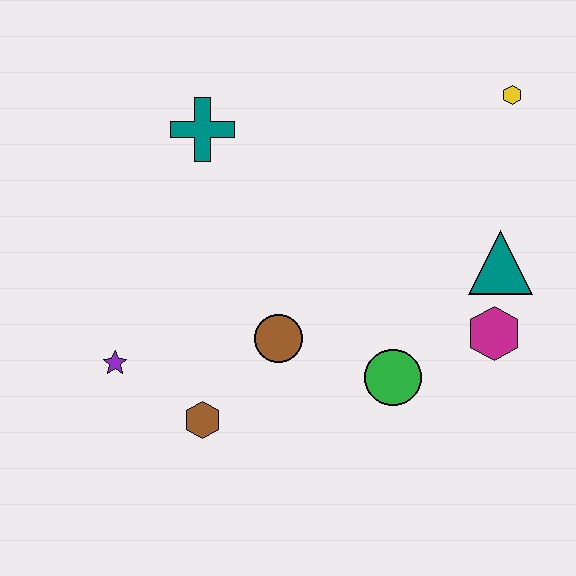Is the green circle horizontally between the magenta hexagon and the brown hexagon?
Yes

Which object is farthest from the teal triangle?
The purple star is farthest from the teal triangle.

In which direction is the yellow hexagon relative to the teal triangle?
The yellow hexagon is above the teal triangle.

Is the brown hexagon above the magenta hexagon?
No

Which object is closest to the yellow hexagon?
The teal triangle is closest to the yellow hexagon.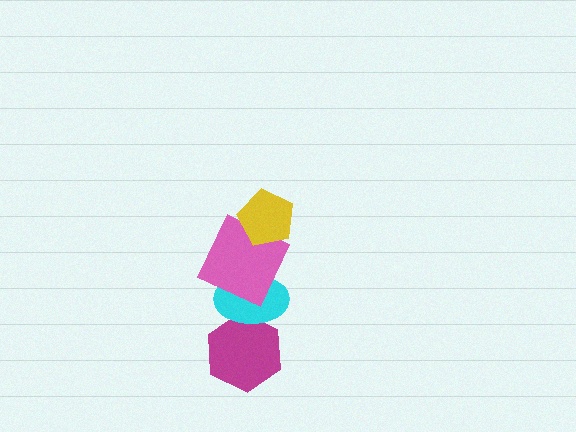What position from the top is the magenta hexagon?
The magenta hexagon is 4th from the top.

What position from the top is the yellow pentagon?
The yellow pentagon is 1st from the top.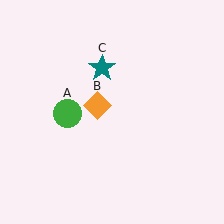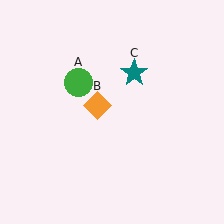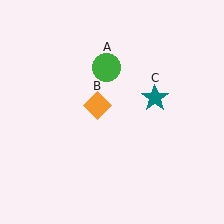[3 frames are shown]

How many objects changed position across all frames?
2 objects changed position: green circle (object A), teal star (object C).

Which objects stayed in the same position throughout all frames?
Orange diamond (object B) remained stationary.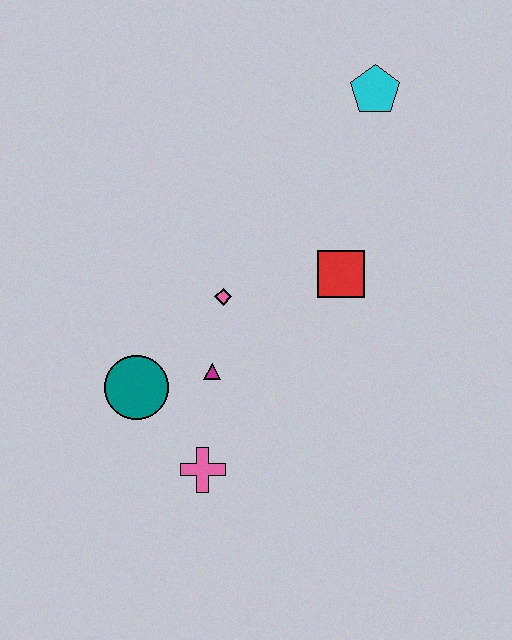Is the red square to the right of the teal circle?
Yes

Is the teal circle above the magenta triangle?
No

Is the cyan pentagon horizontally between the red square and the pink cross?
No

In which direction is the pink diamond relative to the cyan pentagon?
The pink diamond is below the cyan pentagon.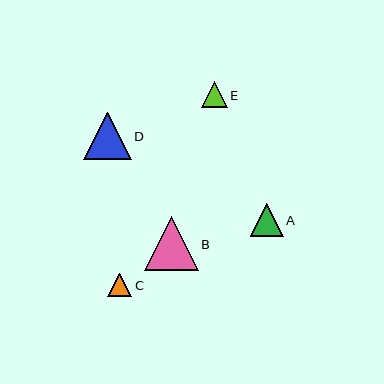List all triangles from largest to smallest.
From largest to smallest: B, D, A, E, C.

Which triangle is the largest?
Triangle B is the largest with a size of approximately 54 pixels.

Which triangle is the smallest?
Triangle C is the smallest with a size of approximately 24 pixels.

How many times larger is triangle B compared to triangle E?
Triangle B is approximately 2.1 times the size of triangle E.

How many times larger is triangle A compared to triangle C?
Triangle A is approximately 1.4 times the size of triangle C.